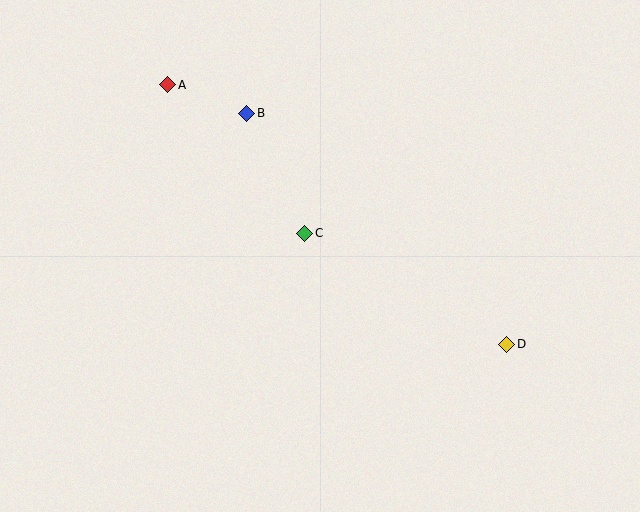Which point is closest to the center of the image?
Point C at (305, 233) is closest to the center.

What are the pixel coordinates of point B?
Point B is at (247, 113).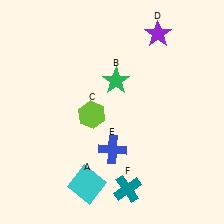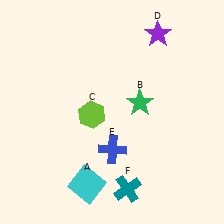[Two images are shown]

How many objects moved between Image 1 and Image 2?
1 object moved between the two images.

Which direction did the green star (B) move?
The green star (B) moved right.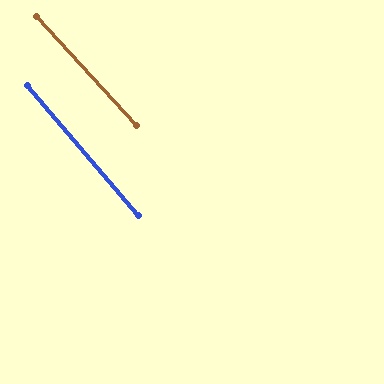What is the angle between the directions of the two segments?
Approximately 2 degrees.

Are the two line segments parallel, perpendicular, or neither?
Parallel — their directions differ by only 1.8°.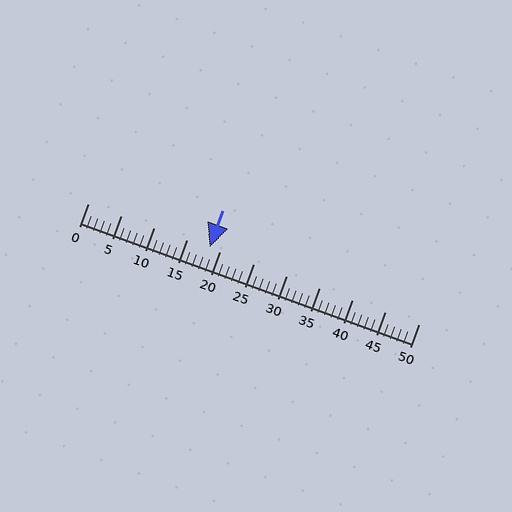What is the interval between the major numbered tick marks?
The major tick marks are spaced 5 units apart.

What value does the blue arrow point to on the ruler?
The blue arrow points to approximately 18.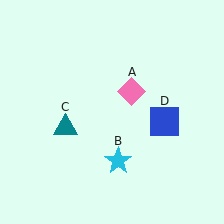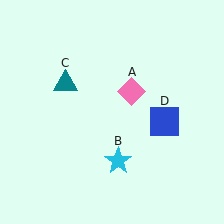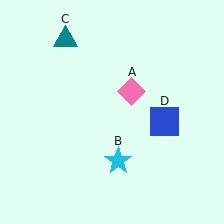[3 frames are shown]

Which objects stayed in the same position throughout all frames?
Pink diamond (object A) and cyan star (object B) and blue square (object D) remained stationary.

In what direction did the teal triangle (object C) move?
The teal triangle (object C) moved up.